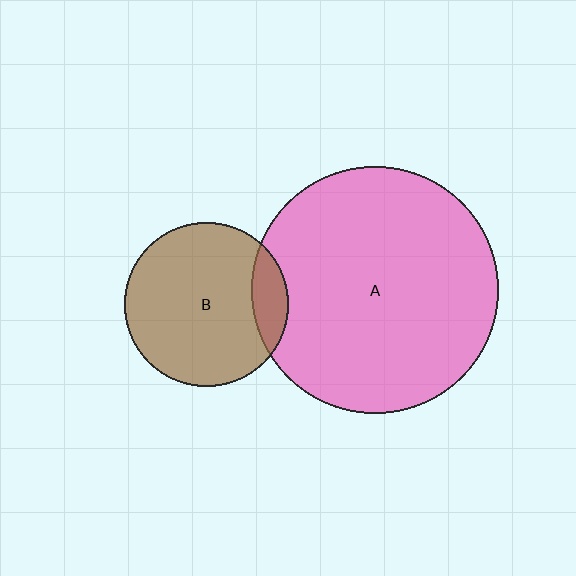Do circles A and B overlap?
Yes.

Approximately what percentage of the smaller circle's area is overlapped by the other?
Approximately 15%.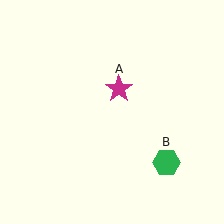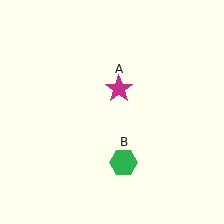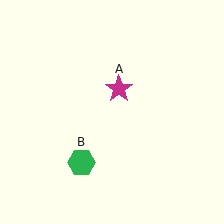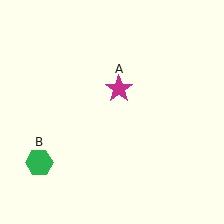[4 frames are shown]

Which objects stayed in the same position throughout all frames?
Magenta star (object A) remained stationary.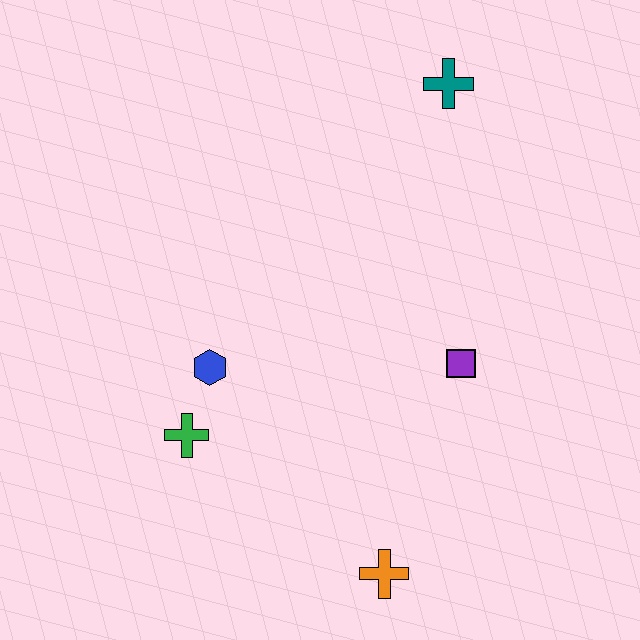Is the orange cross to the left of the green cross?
No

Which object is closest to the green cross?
The blue hexagon is closest to the green cross.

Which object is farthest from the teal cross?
The orange cross is farthest from the teal cross.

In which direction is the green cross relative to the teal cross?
The green cross is below the teal cross.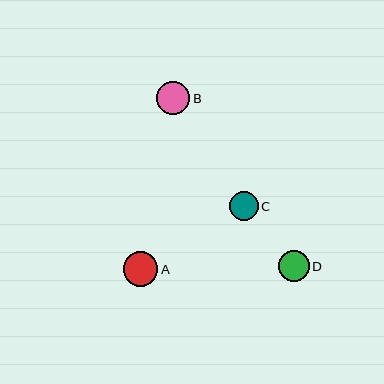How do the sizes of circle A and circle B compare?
Circle A and circle B are approximately the same size.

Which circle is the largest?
Circle A is the largest with a size of approximately 35 pixels.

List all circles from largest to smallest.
From largest to smallest: A, B, D, C.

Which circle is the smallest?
Circle C is the smallest with a size of approximately 29 pixels.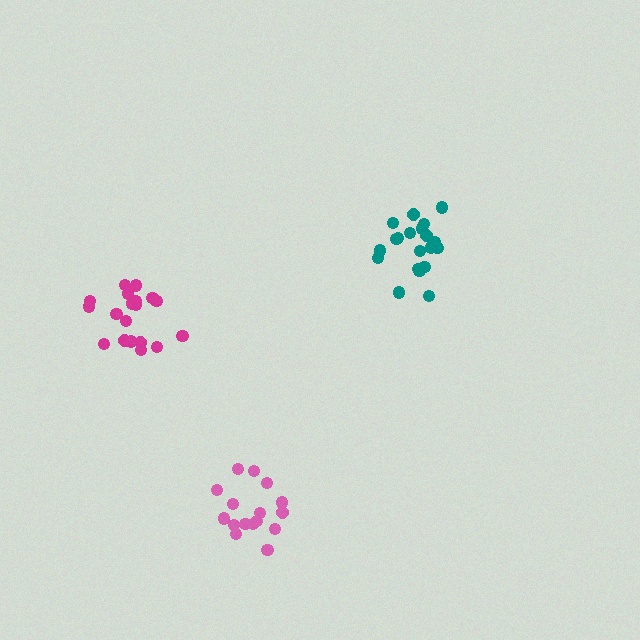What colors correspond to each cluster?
The clusters are colored: teal, pink, magenta.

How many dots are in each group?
Group 1: 20 dots, Group 2: 17 dots, Group 3: 20 dots (57 total).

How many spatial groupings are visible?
There are 3 spatial groupings.